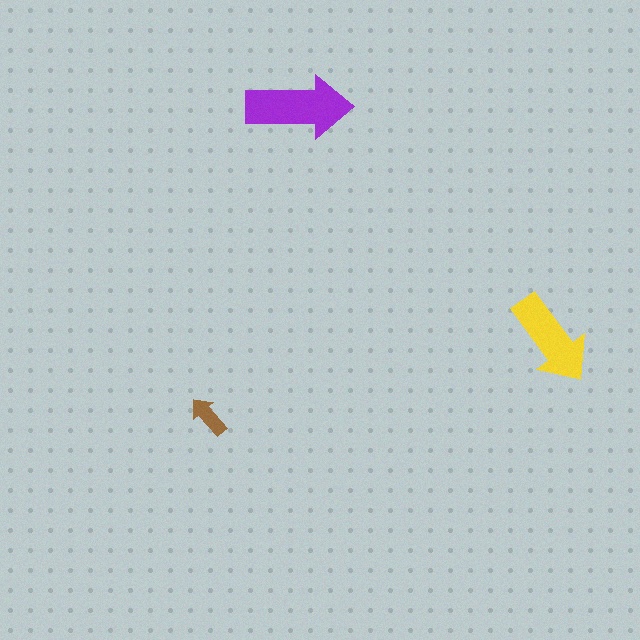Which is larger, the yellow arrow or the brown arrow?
The yellow one.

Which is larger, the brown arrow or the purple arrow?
The purple one.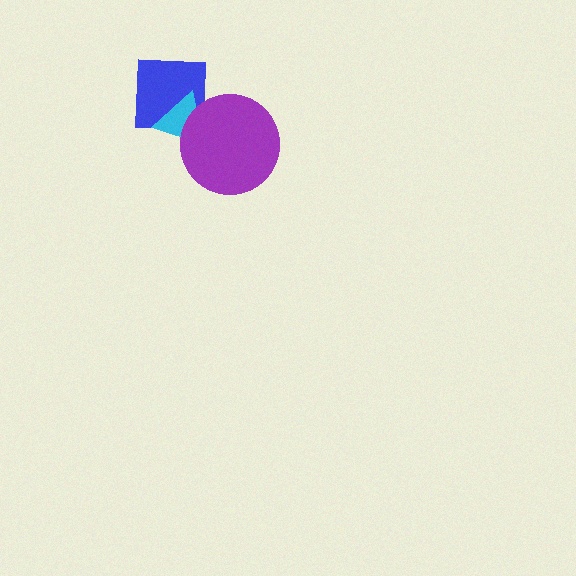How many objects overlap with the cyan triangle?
2 objects overlap with the cyan triangle.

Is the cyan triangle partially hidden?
Yes, it is partially covered by another shape.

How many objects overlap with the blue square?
1 object overlaps with the blue square.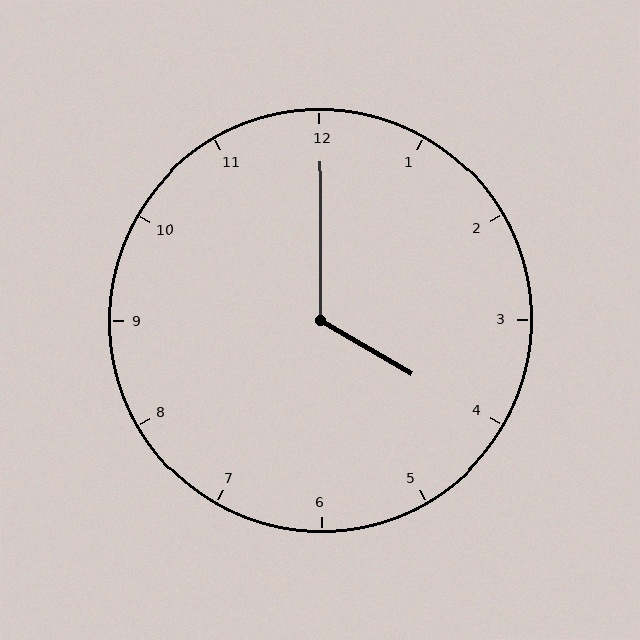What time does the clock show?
4:00.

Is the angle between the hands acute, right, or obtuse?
It is obtuse.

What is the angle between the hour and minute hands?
Approximately 120 degrees.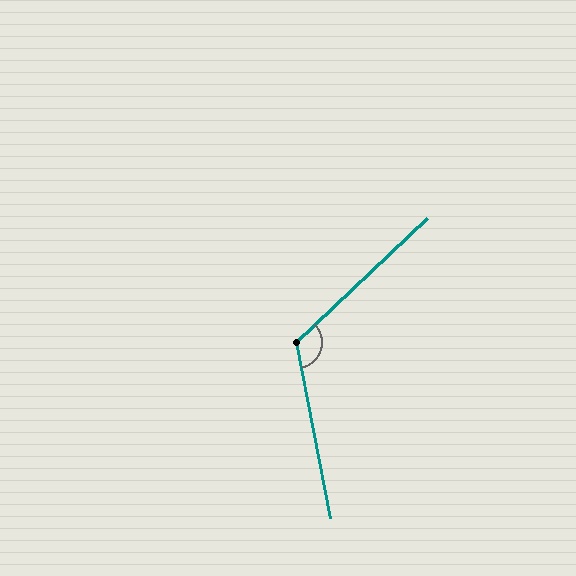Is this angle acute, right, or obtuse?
It is obtuse.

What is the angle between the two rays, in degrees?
Approximately 123 degrees.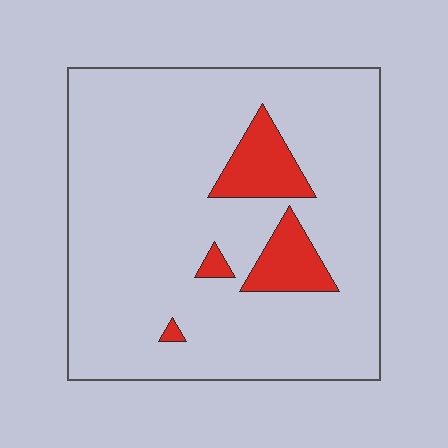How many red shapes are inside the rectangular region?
4.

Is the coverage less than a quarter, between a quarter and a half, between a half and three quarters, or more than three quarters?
Less than a quarter.